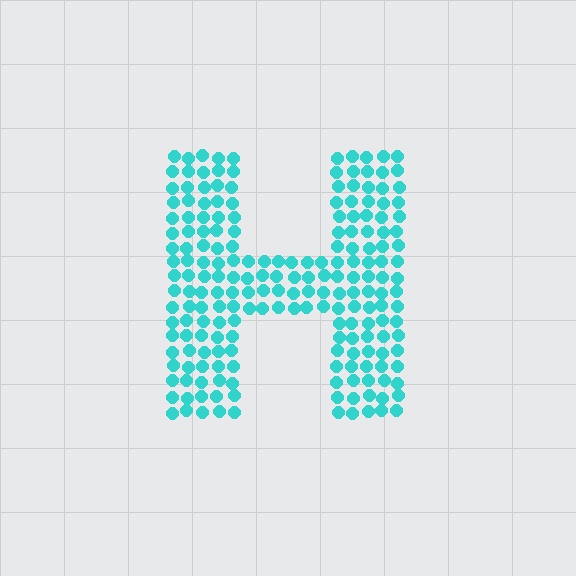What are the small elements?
The small elements are circles.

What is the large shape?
The large shape is the letter H.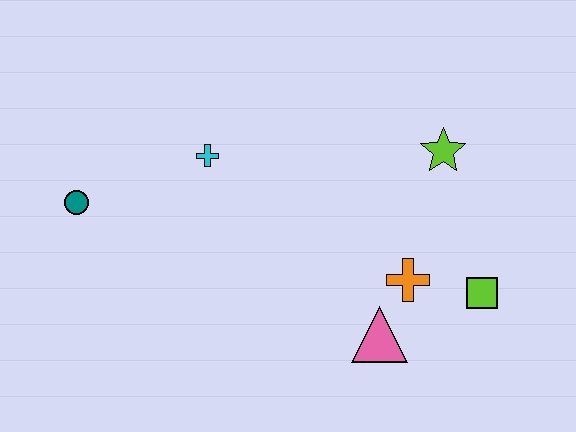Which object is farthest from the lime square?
The teal circle is farthest from the lime square.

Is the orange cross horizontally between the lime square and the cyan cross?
Yes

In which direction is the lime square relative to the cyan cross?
The lime square is to the right of the cyan cross.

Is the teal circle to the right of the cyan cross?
No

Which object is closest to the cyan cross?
The teal circle is closest to the cyan cross.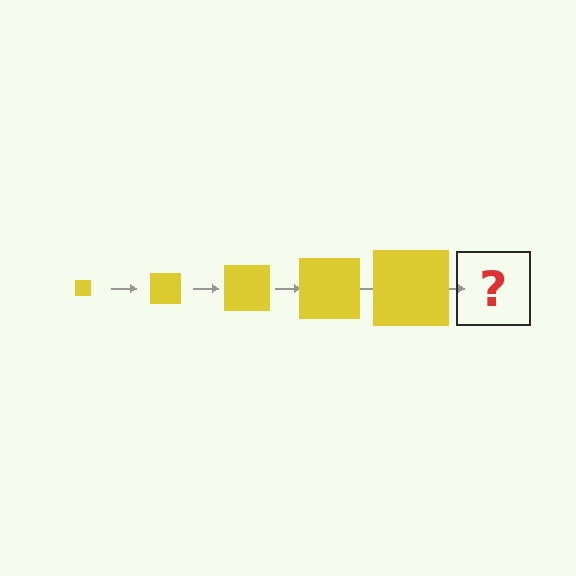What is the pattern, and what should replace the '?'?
The pattern is that the square gets progressively larger each step. The '?' should be a yellow square, larger than the previous one.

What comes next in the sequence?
The next element should be a yellow square, larger than the previous one.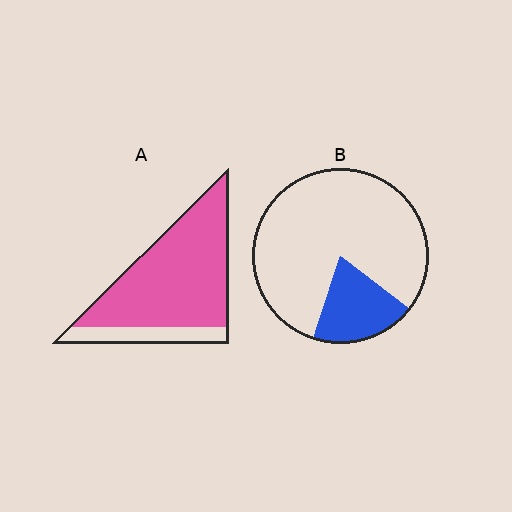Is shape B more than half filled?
No.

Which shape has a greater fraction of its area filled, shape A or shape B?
Shape A.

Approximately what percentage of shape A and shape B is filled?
A is approximately 80% and B is approximately 20%.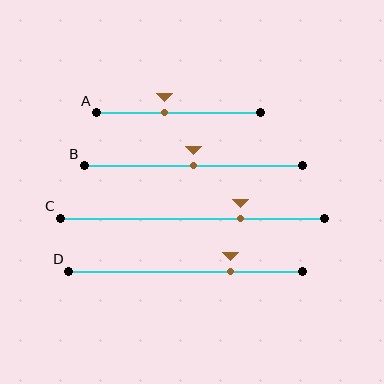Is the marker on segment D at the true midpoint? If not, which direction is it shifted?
No, the marker on segment D is shifted to the right by about 19% of the segment length.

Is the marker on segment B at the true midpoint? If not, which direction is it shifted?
Yes, the marker on segment B is at the true midpoint.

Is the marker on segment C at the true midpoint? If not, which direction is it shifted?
No, the marker on segment C is shifted to the right by about 18% of the segment length.